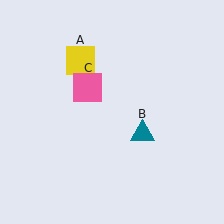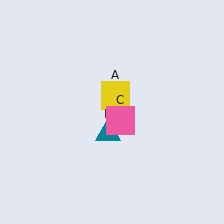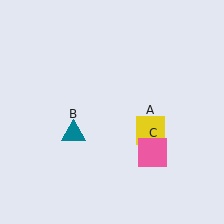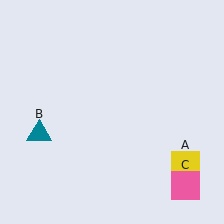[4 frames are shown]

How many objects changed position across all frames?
3 objects changed position: yellow square (object A), teal triangle (object B), pink square (object C).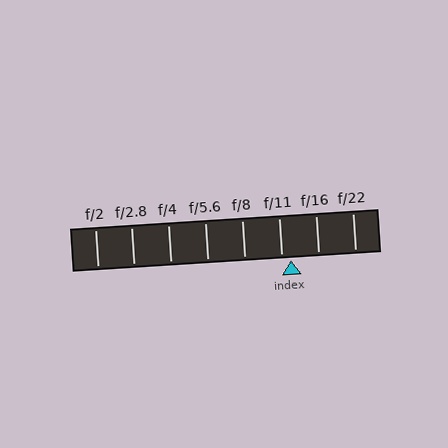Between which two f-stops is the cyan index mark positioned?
The index mark is between f/11 and f/16.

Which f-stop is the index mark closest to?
The index mark is closest to f/11.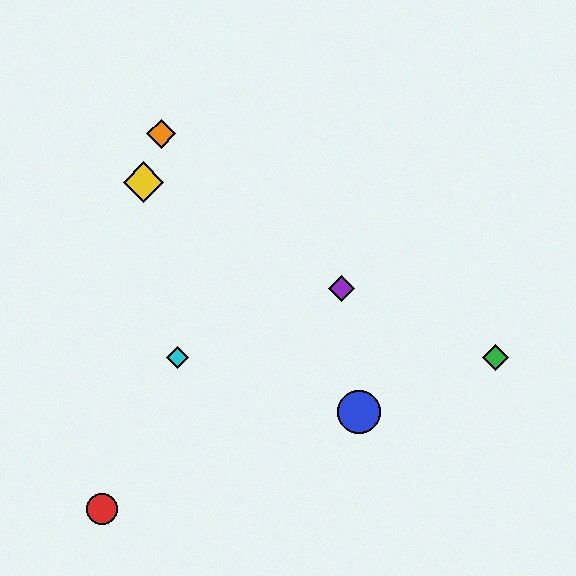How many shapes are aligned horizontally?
2 shapes (the green diamond, the cyan diamond) are aligned horizontally.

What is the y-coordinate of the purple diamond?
The purple diamond is at y≈289.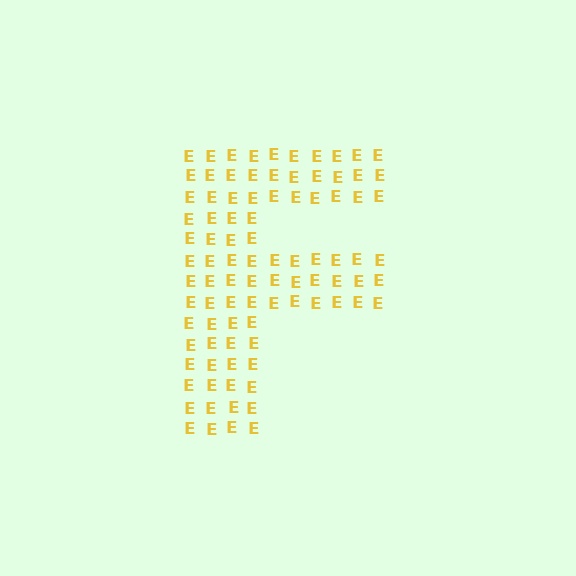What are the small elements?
The small elements are letter E's.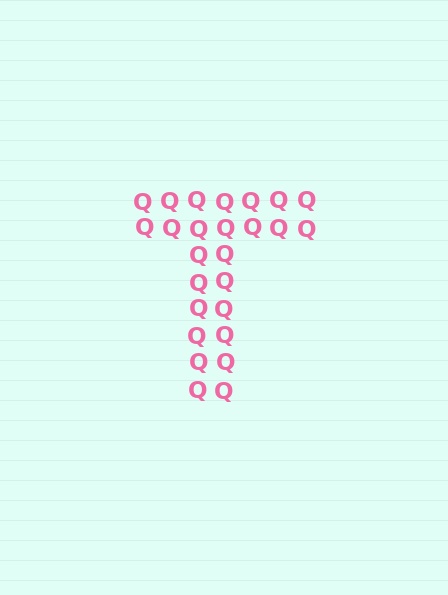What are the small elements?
The small elements are letter Q's.